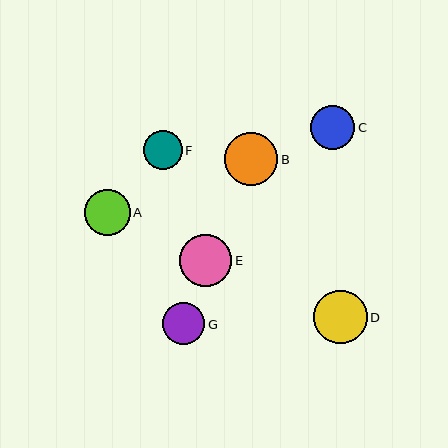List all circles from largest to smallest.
From largest to smallest: D, B, E, A, C, G, F.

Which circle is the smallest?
Circle F is the smallest with a size of approximately 39 pixels.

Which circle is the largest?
Circle D is the largest with a size of approximately 53 pixels.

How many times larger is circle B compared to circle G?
Circle B is approximately 1.3 times the size of circle G.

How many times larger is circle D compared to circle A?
Circle D is approximately 1.2 times the size of circle A.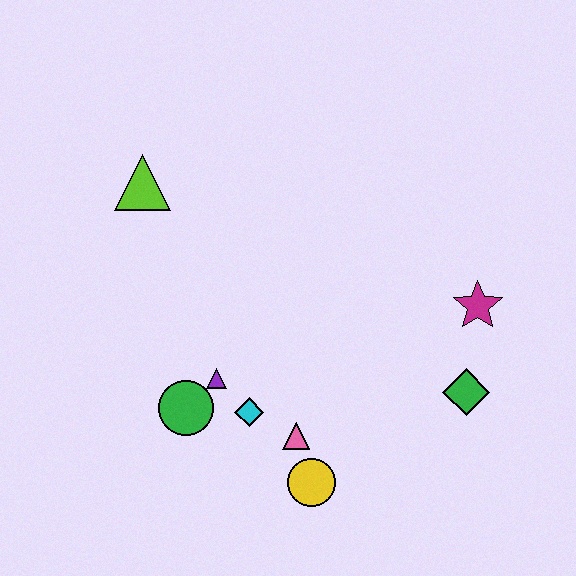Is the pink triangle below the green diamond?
Yes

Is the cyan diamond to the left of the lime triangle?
No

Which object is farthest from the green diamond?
The lime triangle is farthest from the green diamond.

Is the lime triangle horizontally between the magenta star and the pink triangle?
No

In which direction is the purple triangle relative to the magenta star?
The purple triangle is to the left of the magenta star.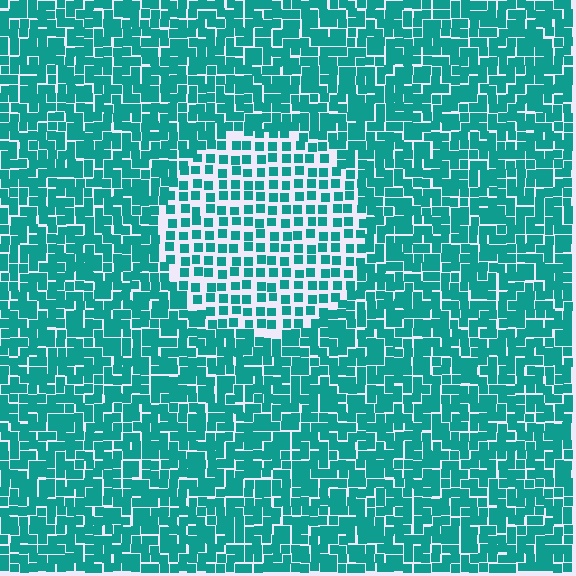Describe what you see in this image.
The image contains small teal elements arranged at two different densities. A circle-shaped region is visible where the elements are less densely packed than the surrounding area.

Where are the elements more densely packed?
The elements are more densely packed outside the circle boundary.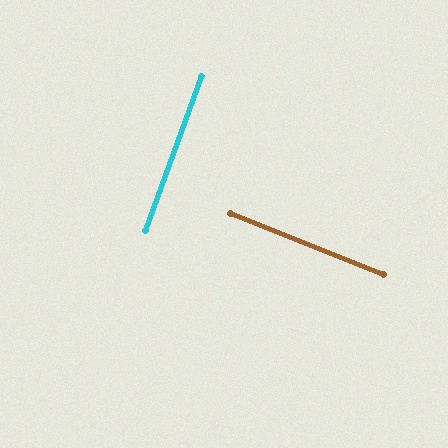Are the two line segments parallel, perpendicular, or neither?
Perpendicular — they meet at approximately 88°.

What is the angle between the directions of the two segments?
Approximately 88 degrees.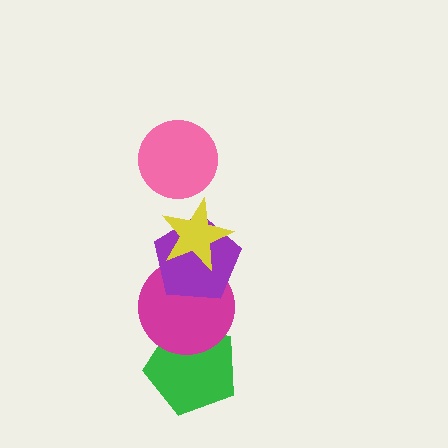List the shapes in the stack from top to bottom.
From top to bottom: the pink circle, the yellow star, the purple pentagon, the magenta circle, the green pentagon.